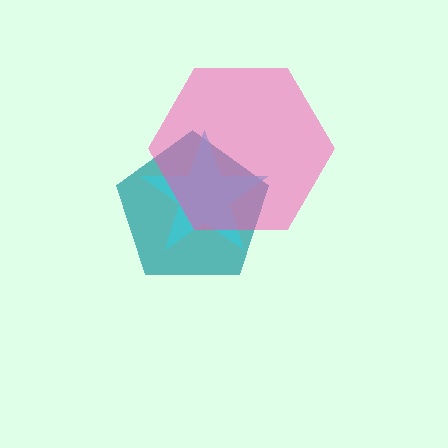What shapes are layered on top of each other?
The layered shapes are: a teal pentagon, a cyan star, a pink hexagon.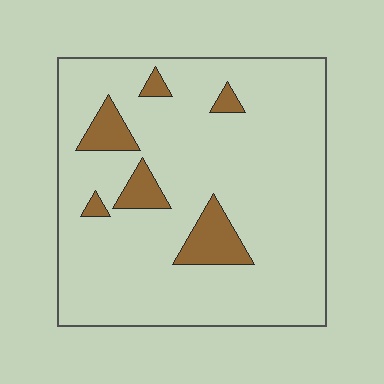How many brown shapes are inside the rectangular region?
6.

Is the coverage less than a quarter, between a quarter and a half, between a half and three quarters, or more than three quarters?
Less than a quarter.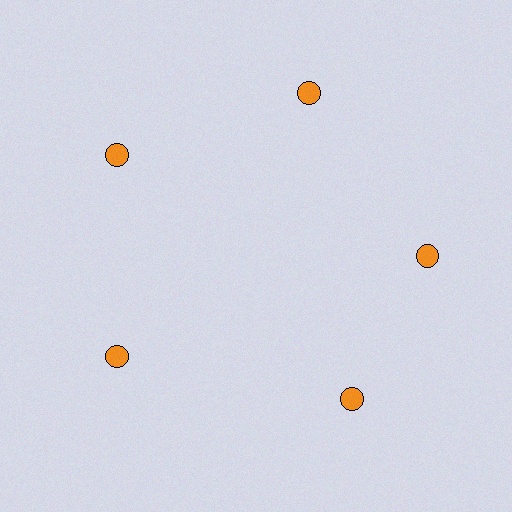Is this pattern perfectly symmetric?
No. The 5 orange circles are arranged in a ring, but one element near the 5 o'clock position is rotated out of alignment along the ring, breaking the 5-fold rotational symmetry.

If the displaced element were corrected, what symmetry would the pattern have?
It would have 5-fold rotational symmetry — the pattern would map onto itself every 72 degrees.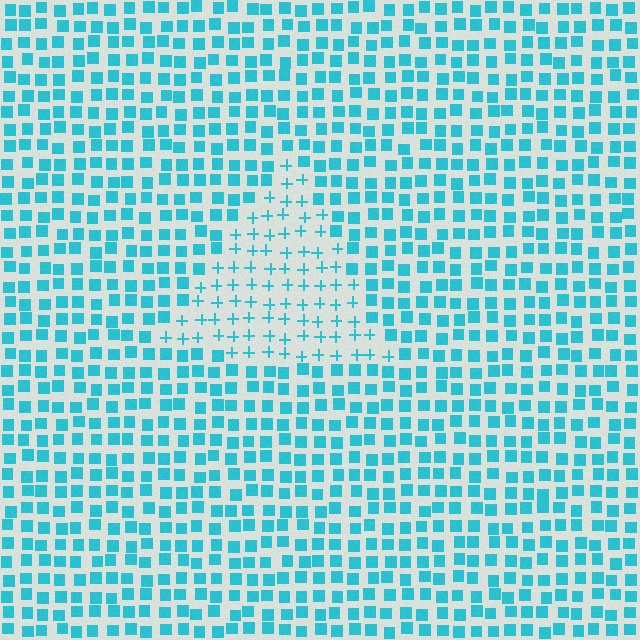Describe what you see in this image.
The image is filled with small cyan elements arranged in a uniform grid. A triangle-shaped region contains plus signs, while the surrounding area contains squares. The boundary is defined purely by the change in element shape.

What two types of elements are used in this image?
The image uses plus signs inside the triangle region and squares outside it.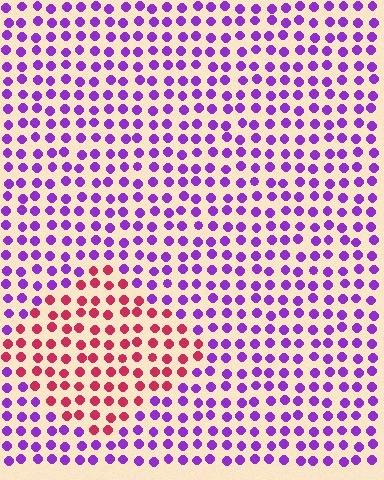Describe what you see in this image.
The image is filled with small purple elements in a uniform arrangement. A diamond-shaped region is visible where the elements are tinted to a slightly different hue, forming a subtle color boundary.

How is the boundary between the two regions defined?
The boundary is defined purely by a slight shift in hue (about 65 degrees). Spacing, size, and orientation are identical on both sides.